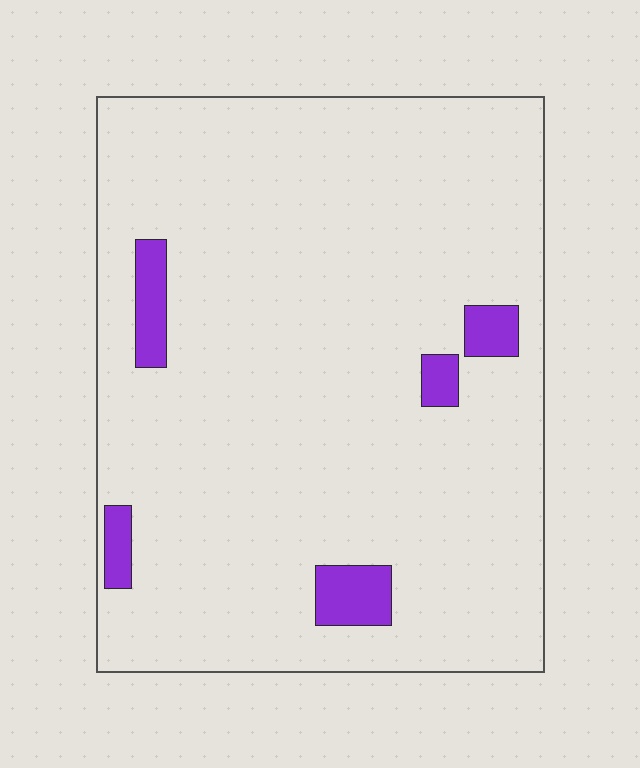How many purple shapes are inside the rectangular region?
5.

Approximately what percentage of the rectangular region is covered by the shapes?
Approximately 5%.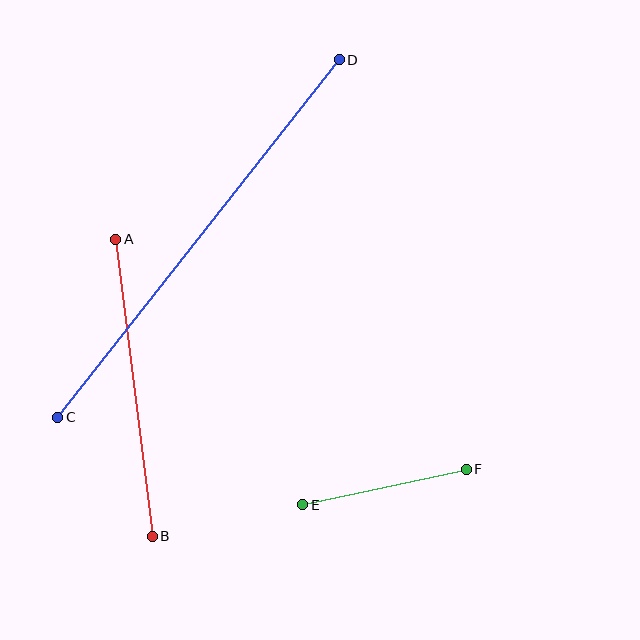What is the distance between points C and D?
The distance is approximately 455 pixels.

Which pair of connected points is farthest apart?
Points C and D are farthest apart.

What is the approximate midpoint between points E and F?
The midpoint is at approximately (385, 487) pixels.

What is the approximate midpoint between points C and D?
The midpoint is at approximately (198, 239) pixels.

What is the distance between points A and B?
The distance is approximately 299 pixels.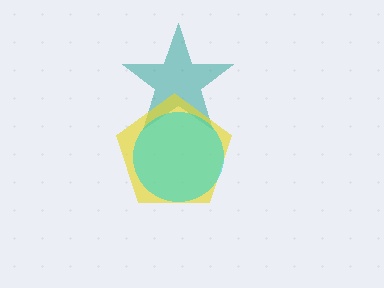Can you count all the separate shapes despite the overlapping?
Yes, there are 3 separate shapes.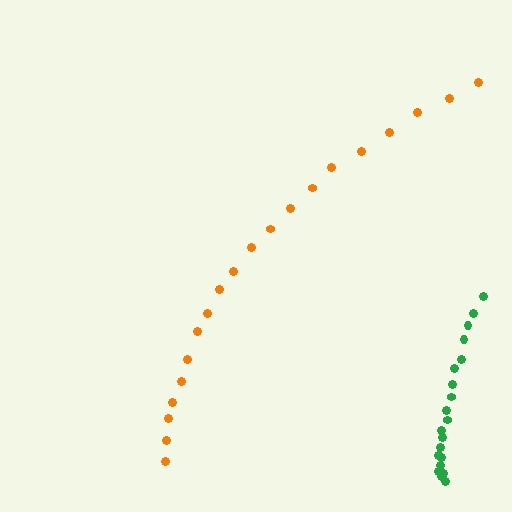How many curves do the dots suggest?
There are 2 distinct paths.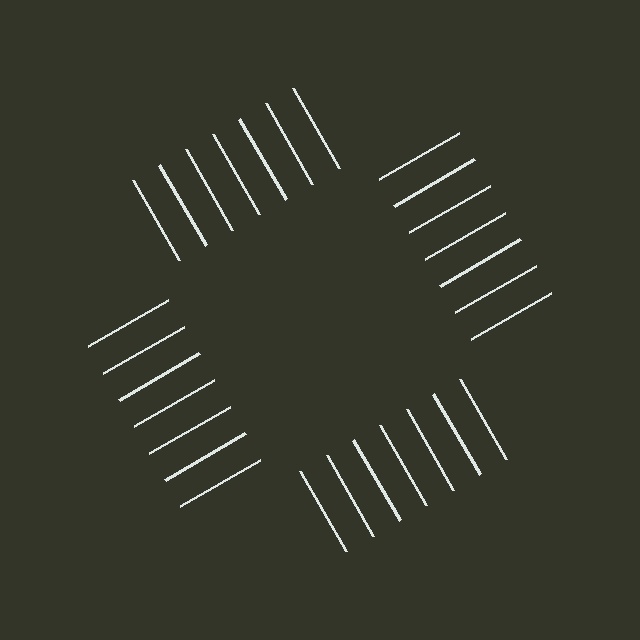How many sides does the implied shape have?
4 sides — the line-ends trace a square.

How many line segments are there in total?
28 — 7 along each of the 4 edges.